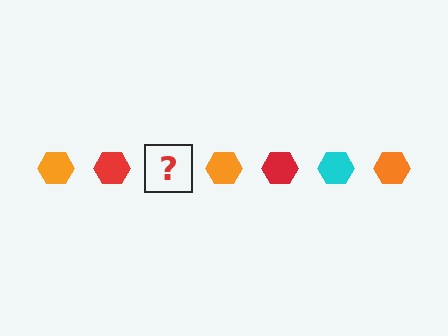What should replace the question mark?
The question mark should be replaced with a cyan hexagon.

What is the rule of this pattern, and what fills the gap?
The rule is that the pattern cycles through orange, red, cyan hexagons. The gap should be filled with a cyan hexagon.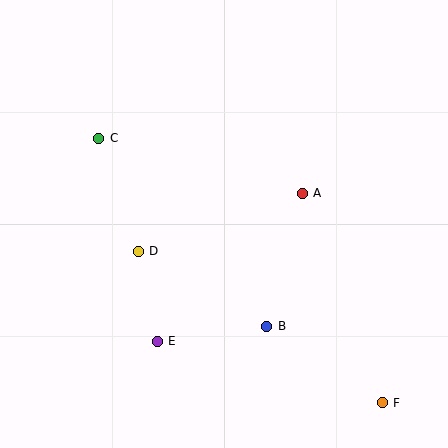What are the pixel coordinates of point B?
Point B is at (267, 326).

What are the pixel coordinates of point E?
Point E is at (157, 341).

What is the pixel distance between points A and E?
The distance between A and E is 207 pixels.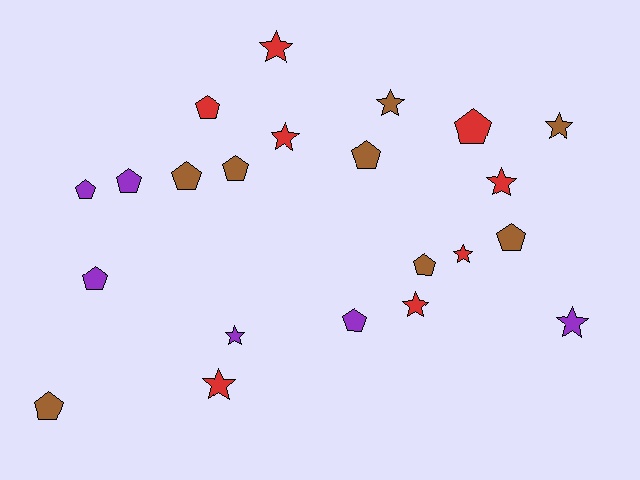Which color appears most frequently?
Brown, with 8 objects.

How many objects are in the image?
There are 22 objects.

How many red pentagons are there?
There are 2 red pentagons.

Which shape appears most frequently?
Pentagon, with 12 objects.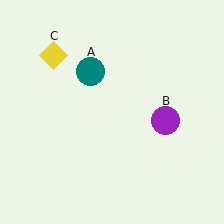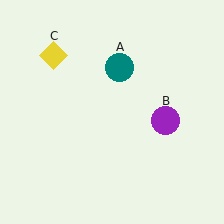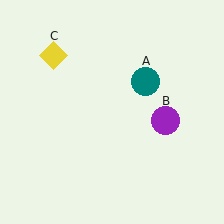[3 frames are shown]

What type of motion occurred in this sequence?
The teal circle (object A) rotated clockwise around the center of the scene.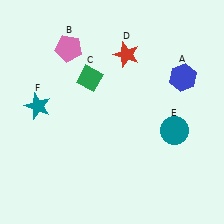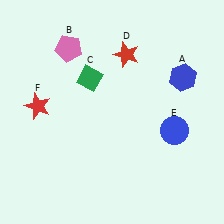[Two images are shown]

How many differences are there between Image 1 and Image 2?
There are 2 differences between the two images.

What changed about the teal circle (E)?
In Image 1, E is teal. In Image 2, it changed to blue.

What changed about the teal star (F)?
In Image 1, F is teal. In Image 2, it changed to red.